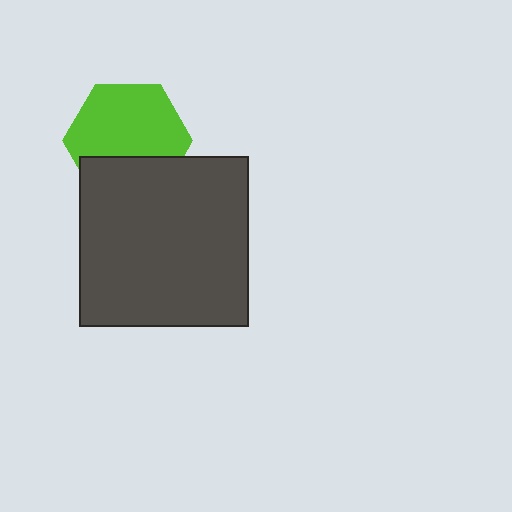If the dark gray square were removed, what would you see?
You would see the complete lime hexagon.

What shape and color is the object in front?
The object in front is a dark gray square.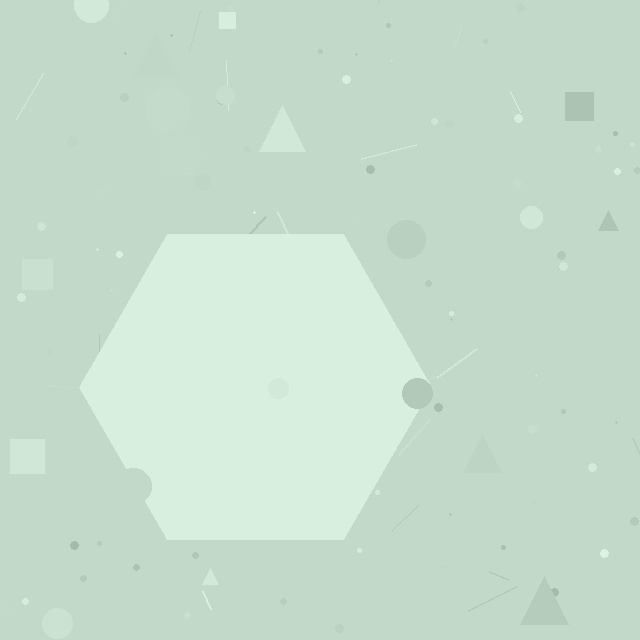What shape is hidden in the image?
A hexagon is hidden in the image.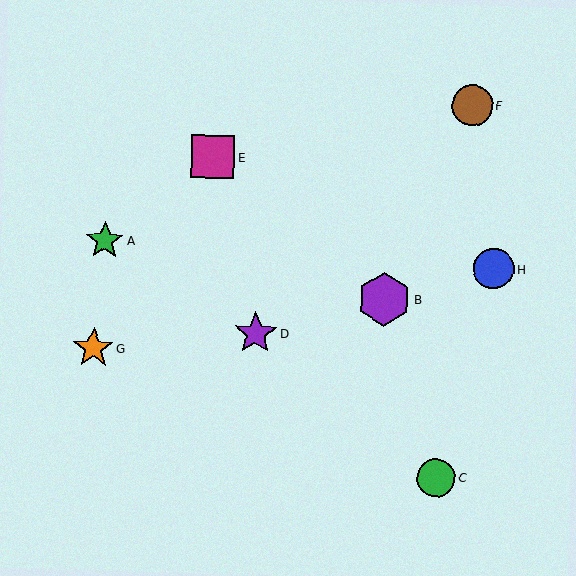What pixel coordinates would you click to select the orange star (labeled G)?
Click at (93, 348) to select the orange star G.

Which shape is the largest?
The purple hexagon (labeled B) is the largest.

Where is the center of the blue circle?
The center of the blue circle is at (494, 269).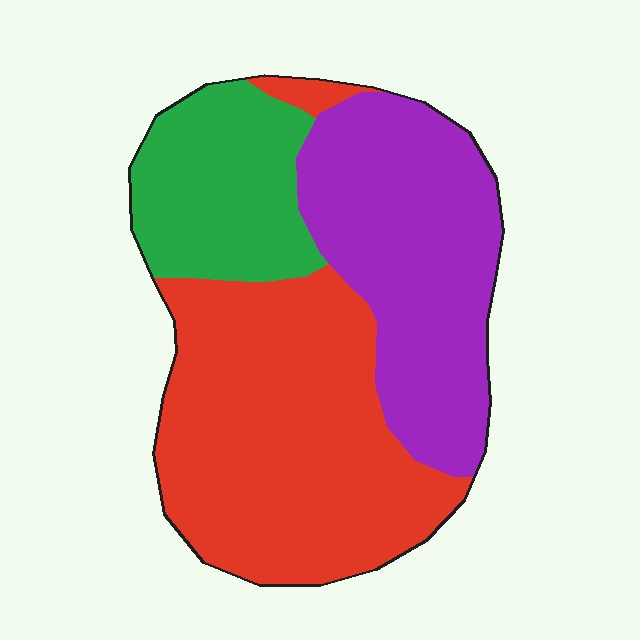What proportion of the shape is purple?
Purple covers about 35% of the shape.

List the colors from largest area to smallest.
From largest to smallest: red, purple, green.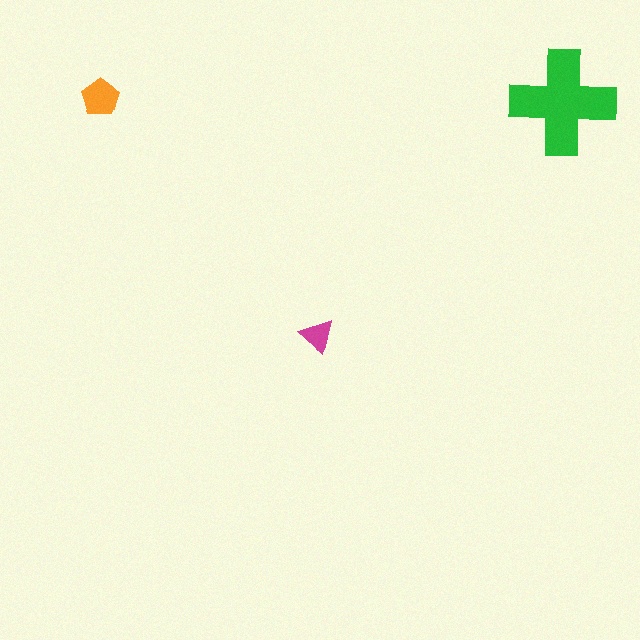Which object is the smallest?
The magenta triangle.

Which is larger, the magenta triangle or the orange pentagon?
The orange pentagon.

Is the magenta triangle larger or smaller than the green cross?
Smaller.